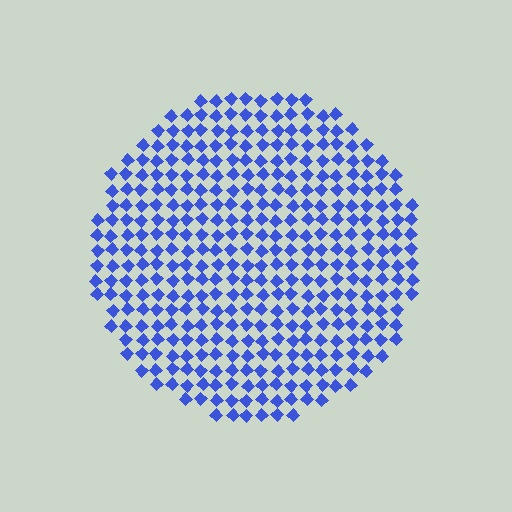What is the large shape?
The large shape is a circle.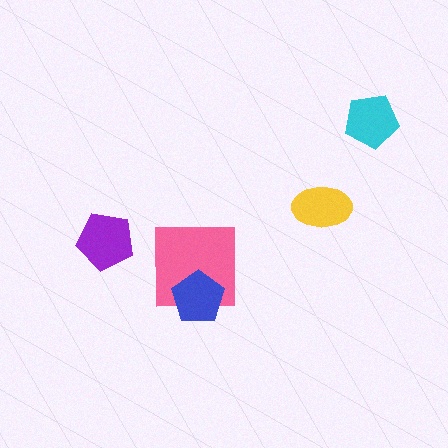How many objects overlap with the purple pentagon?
0 objects overlap with the purple pentagon.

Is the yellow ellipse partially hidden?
No, no other shape covers it.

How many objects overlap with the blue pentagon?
1 object overlaps with the blue pentagon.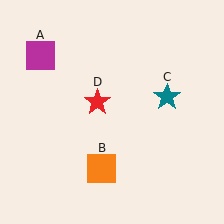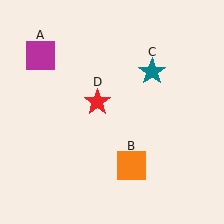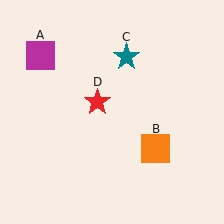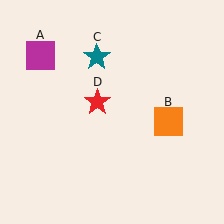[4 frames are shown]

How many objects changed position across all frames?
2 objects changed position: orange square (object B), teal star (object C).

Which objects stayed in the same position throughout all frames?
Magenta square (object A) and red star (object D) remained stationary.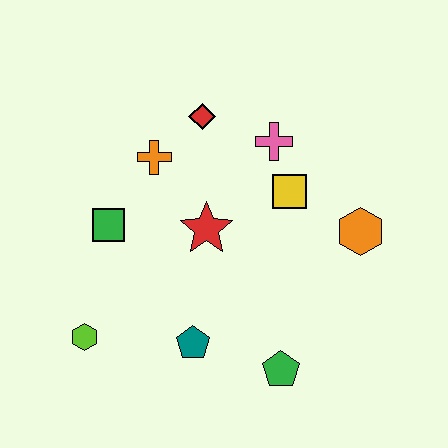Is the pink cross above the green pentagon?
Yes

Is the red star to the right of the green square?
Yes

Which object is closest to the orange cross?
The red diamond is closest to the orange cross.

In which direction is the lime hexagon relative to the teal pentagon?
The lime hexagon is to the left of the teal pentagon.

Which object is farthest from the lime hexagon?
The orange hexagon is farthest from the lime hexagon.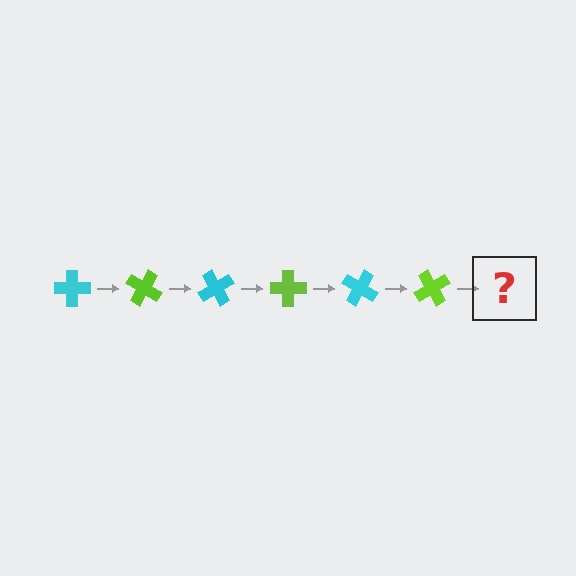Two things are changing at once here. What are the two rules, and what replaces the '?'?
The two rules are that it rotates 30 degrees each step and the color cycles through cyan and lime. The '?' should be a cyan cross, rotated 180 degrees from the start.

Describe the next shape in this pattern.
It should be a cyan cross, rotated 180 degrees from the start.